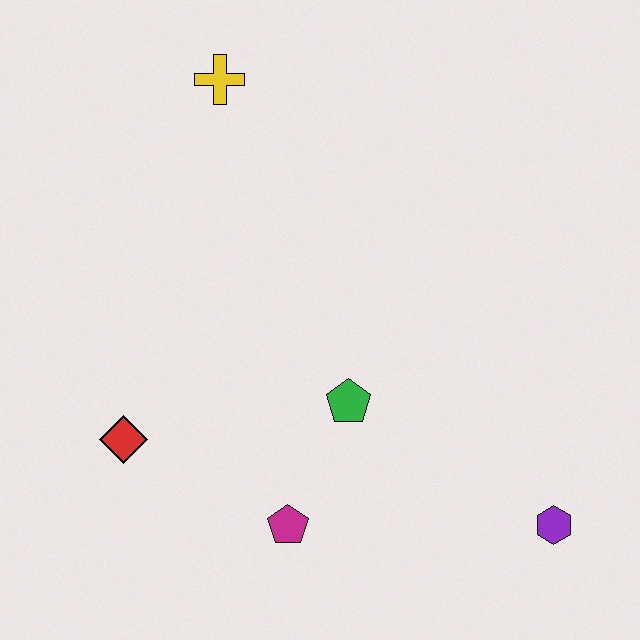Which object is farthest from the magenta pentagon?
The yellow cross is farthest from the magenta pentagon.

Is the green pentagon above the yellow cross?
No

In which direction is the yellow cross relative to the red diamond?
The yellow cross is above the red diamond.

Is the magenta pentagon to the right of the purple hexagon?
No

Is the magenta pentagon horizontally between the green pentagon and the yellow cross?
Yes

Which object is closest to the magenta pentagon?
The green pentagon is closest to the magenta pentagon.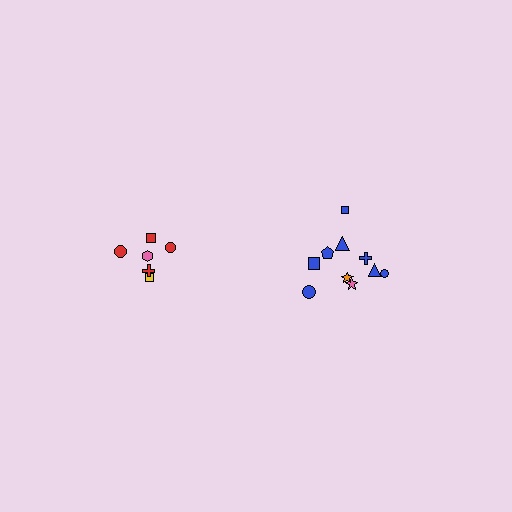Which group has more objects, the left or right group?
The right group.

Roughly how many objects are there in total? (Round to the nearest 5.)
Roughly 15 objects in total.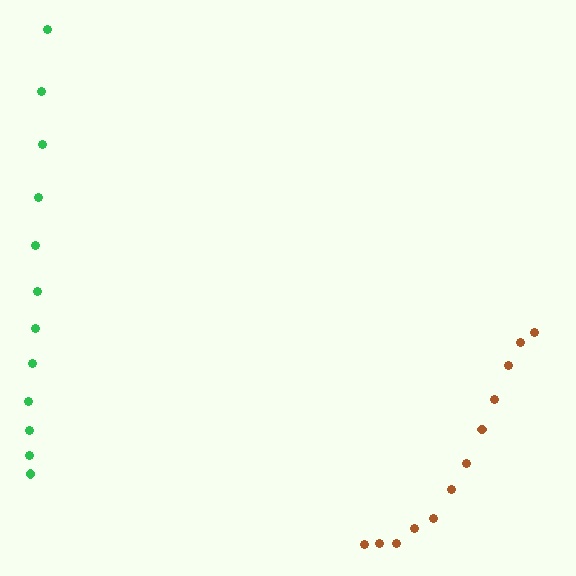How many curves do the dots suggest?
There are 2 distinct paths.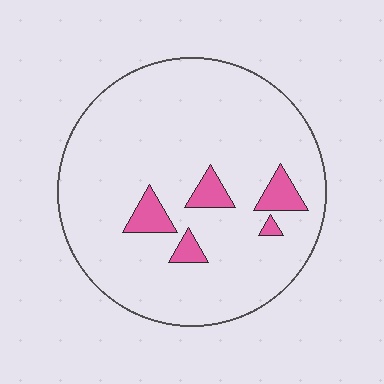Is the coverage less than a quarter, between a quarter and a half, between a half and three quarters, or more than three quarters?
Less than a quarter.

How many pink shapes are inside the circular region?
5.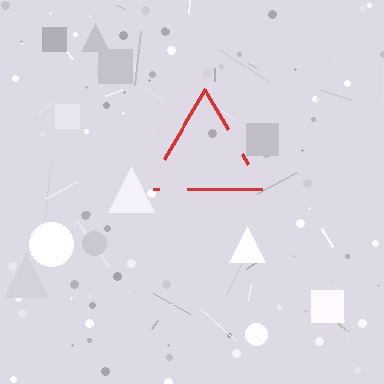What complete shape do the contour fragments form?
The contour fragments form a triangle.